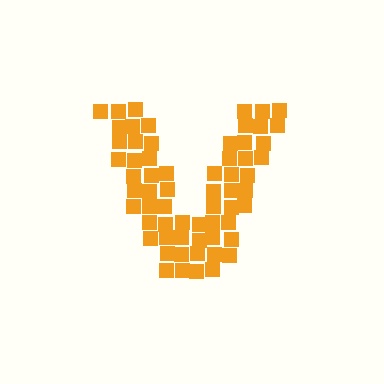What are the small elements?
The small elements are squares.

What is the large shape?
The large shape is the letter V.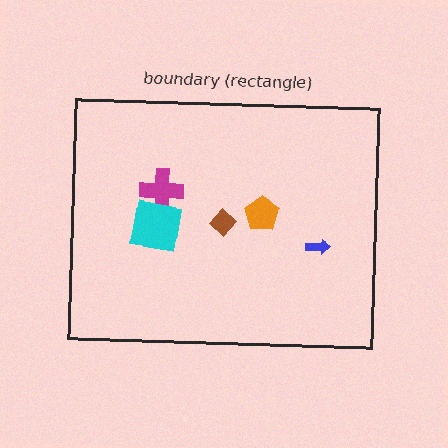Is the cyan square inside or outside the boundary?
Inside.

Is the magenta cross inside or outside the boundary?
Inside.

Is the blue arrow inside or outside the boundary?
Inside.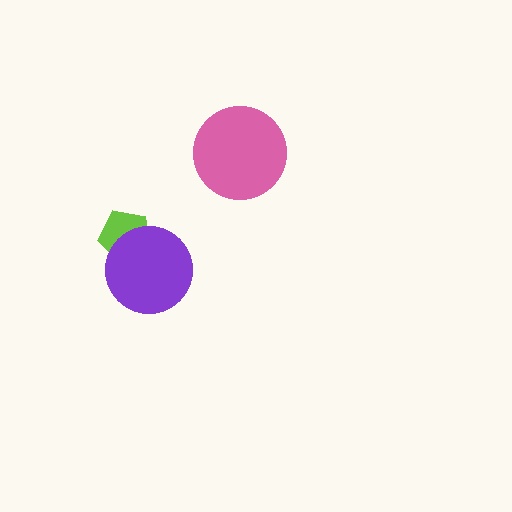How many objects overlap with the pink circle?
0 objects overlap with the pink circle.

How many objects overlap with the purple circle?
1 object overlaps with the purple circle.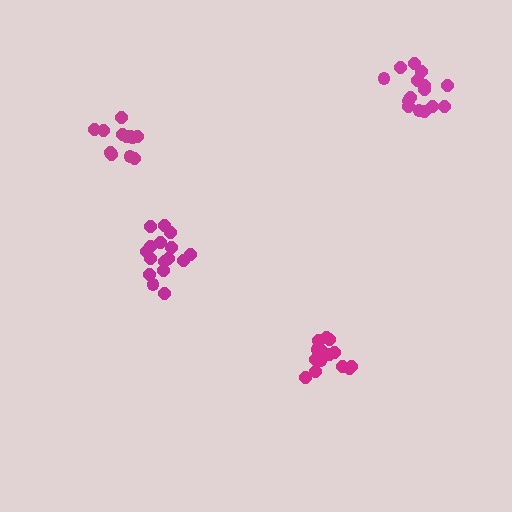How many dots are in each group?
Group 1: 12 dots, Group 2: 15 dots, Group 3: 15 dots, Group 4: 16 dots (58 total).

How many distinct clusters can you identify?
There are 4 distinct clusters.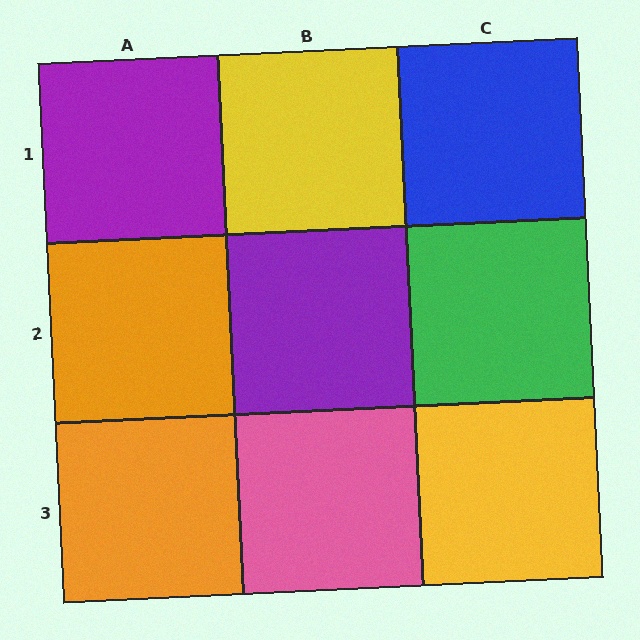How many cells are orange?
2 cells are orange.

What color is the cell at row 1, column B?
Yellow.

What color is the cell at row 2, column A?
Orange.